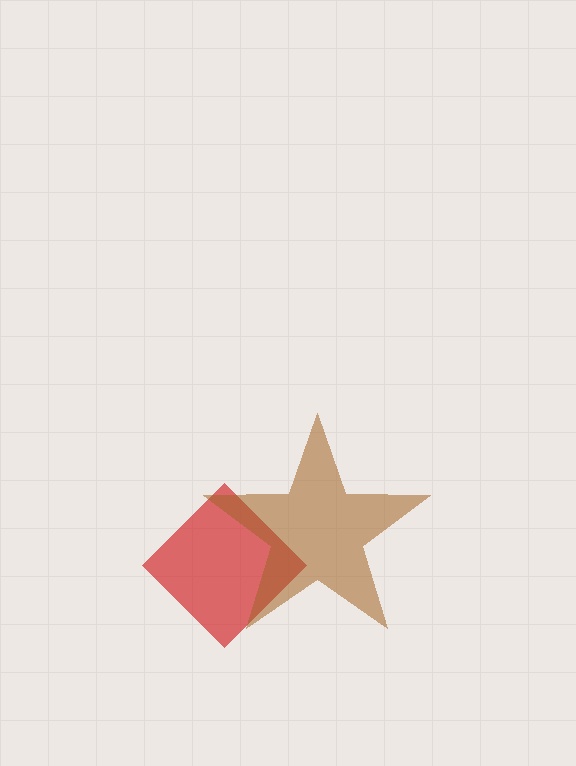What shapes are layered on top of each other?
The layered shapes are: a red diamond, a brown star.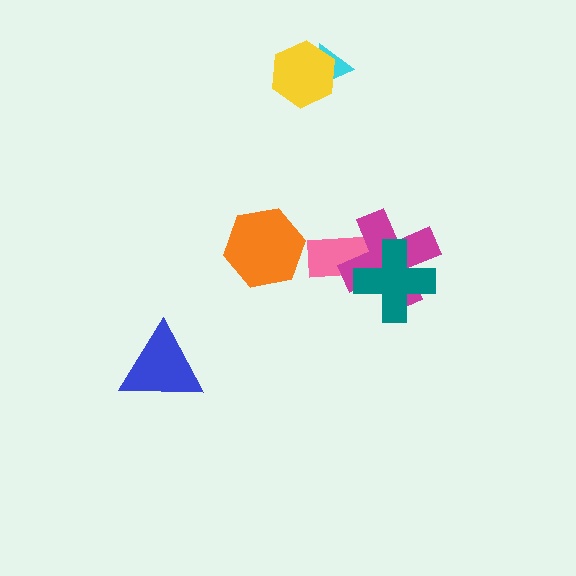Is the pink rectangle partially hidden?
Yes, it is partially covered by another shape.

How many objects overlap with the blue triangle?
0 objects overlap with the blue triangle.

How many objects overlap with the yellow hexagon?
1 object overlaps with the yellow hexagon.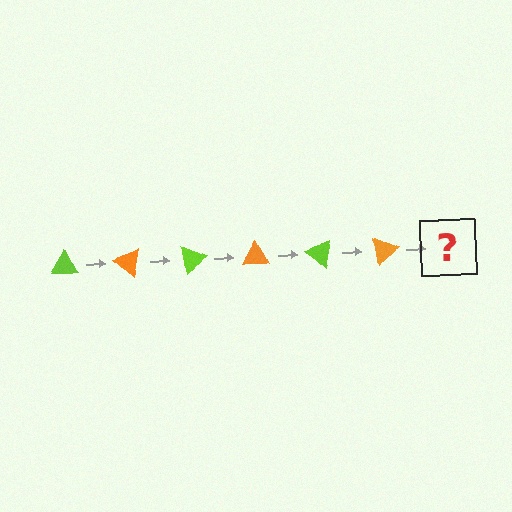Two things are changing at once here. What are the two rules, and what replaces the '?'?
The two rules are that it rotates 40 degrees each step and the color cycles through lime and orange. The '?' should be a lime triangle, rotated 240 degrees from the start.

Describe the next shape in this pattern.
It should be a lime triangle, rotated 240 degrees from the start.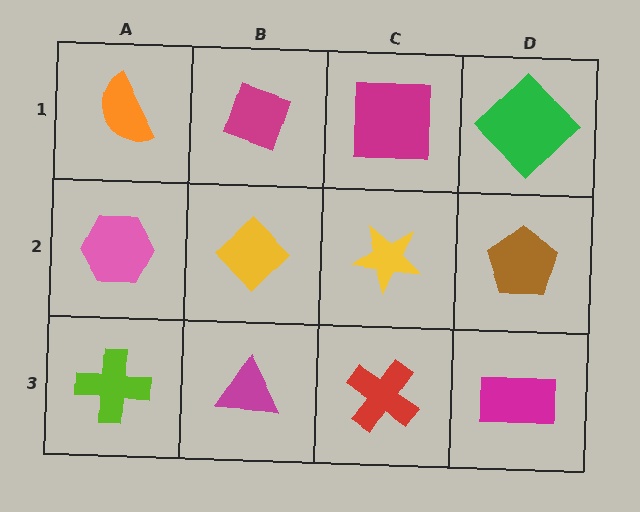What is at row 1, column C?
A magenta square.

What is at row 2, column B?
A yellow diamond.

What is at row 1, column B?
A magenta diamond.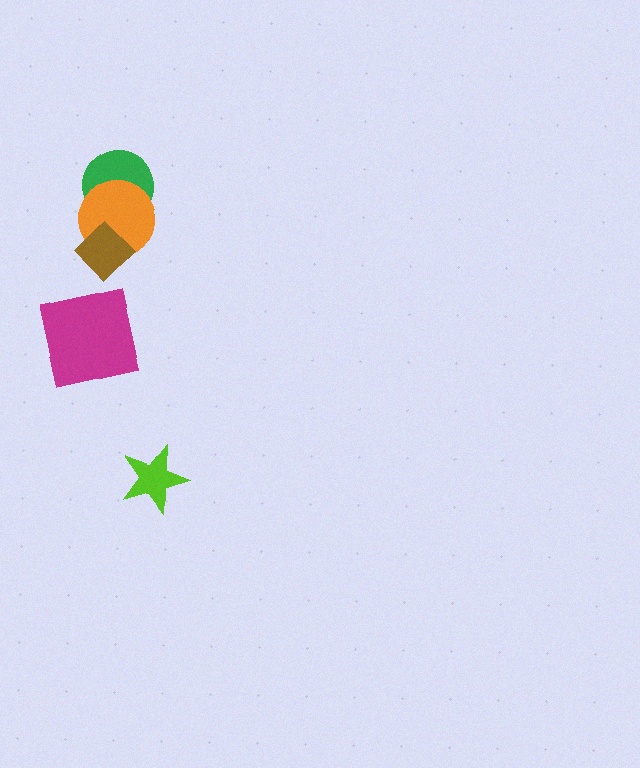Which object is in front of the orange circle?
The brown diamond is in front of the orange circle.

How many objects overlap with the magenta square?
0 objects overlap with the magenta square.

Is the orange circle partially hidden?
Yes, it is partially covered by another shape.